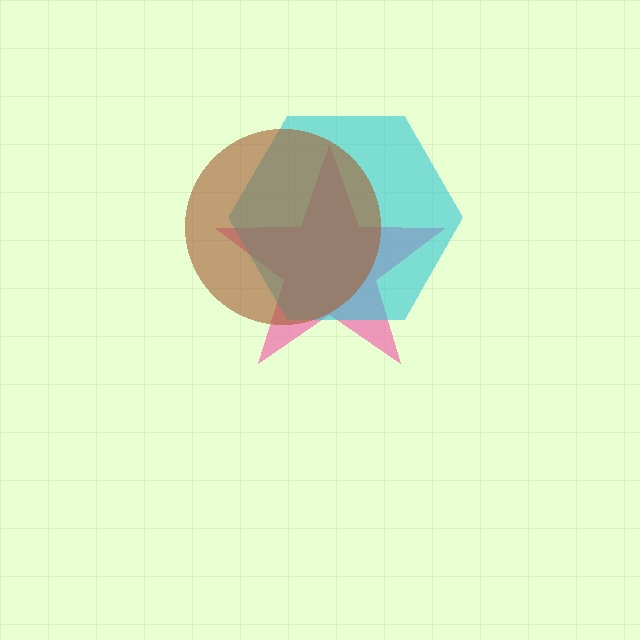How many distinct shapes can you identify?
There are 3 distinct shapes: a pink star, a cyan hexagon, a brown circle.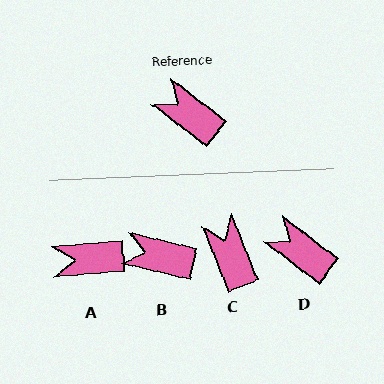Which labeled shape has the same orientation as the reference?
D.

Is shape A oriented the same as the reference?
No, it is off by about 42 degrees.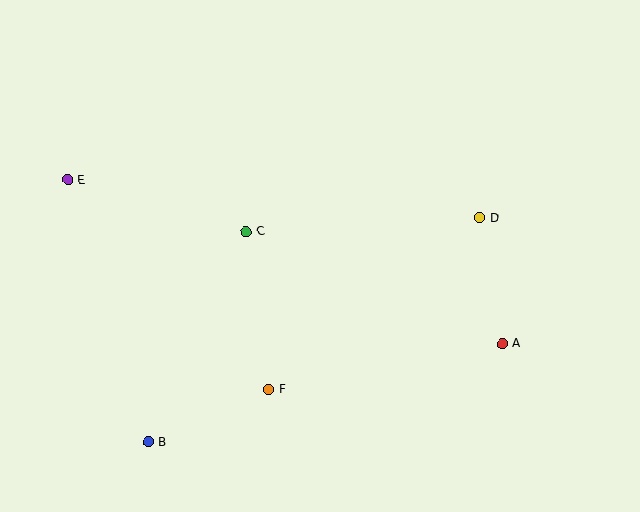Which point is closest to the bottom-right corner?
Point A is closest to the bottom-right corner.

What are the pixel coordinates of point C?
Point C is at (246, 232).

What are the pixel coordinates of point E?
Point E is at (68, 180).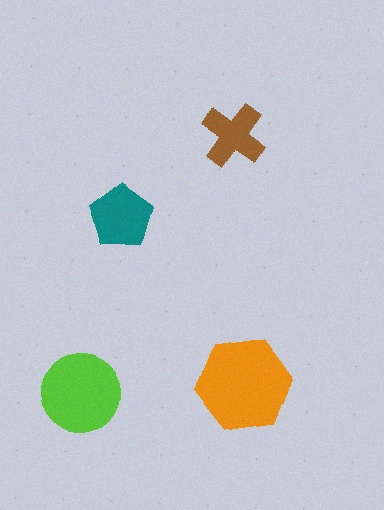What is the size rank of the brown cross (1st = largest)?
4th.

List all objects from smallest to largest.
The brown cross, the teal pentagon, the lime circle, the orange hexagon.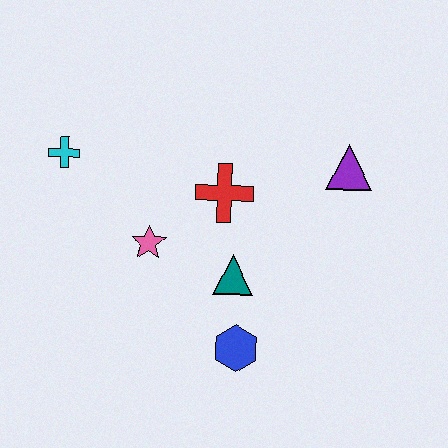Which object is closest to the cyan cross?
The pink star is closest to the cyan cross.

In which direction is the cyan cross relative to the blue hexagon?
The cyan cross is above the blue hexagon.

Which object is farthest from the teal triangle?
The cyan cross is farthest from the teal triangle.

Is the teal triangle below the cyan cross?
Yes